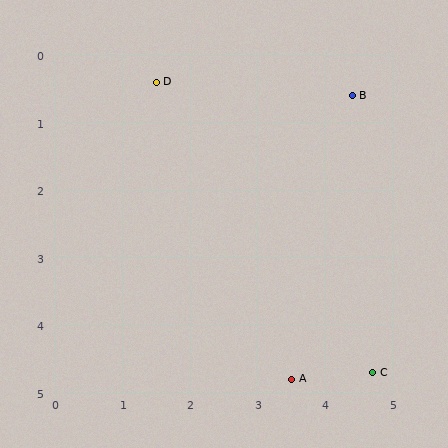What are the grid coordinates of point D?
Point D is at approximately (1.5, 0.4).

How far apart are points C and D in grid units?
Points C and D are about 5.4 grid units apart.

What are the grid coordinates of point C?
Point C is at approximately (4.7, 4.7).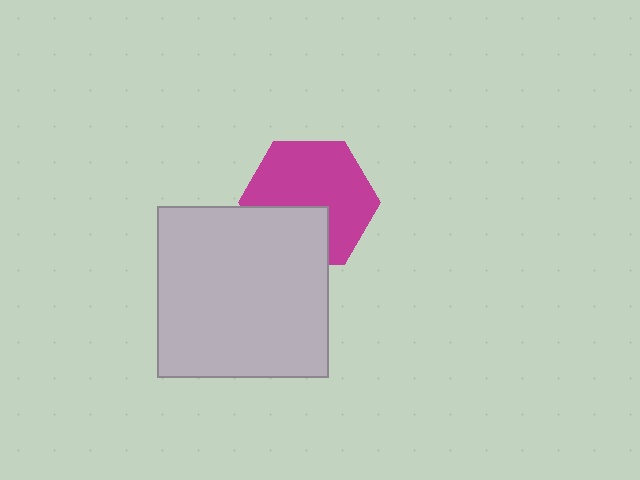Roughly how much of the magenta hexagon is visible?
Most of it is visible (roughly 67%).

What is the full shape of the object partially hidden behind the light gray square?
The partially hidden object is a magenta hexagon.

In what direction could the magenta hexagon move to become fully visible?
The magenta hexagon could move up. That would shift it out from behind the light gray square entirely.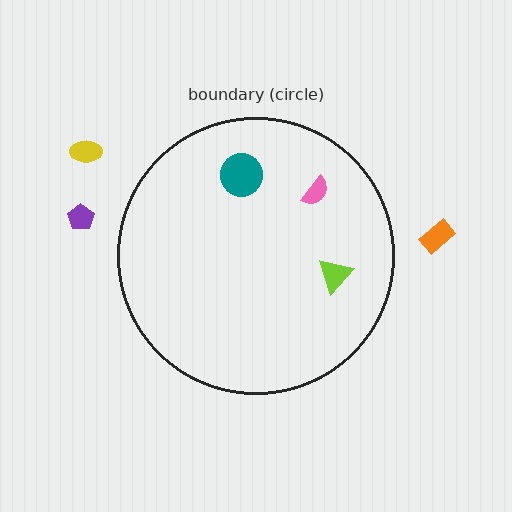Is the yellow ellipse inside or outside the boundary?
Outside.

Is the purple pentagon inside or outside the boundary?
Outside.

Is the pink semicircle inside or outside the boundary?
Inside.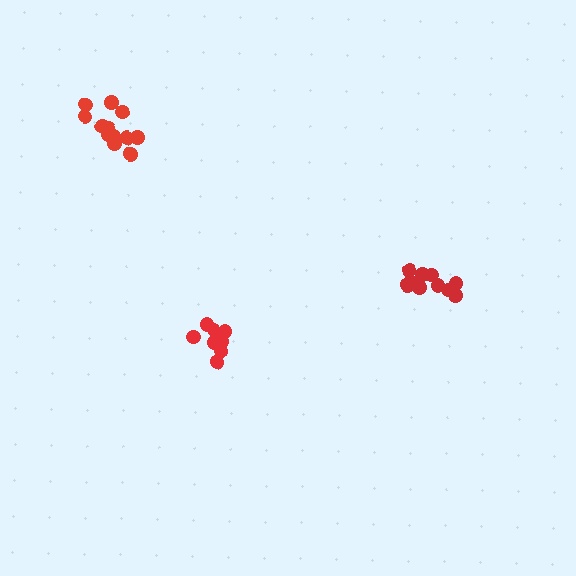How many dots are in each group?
Group 1: 12 dots, Group 2: 10 dots, Group 3: 8 dots (30 total).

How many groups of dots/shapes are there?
There are 3 groups.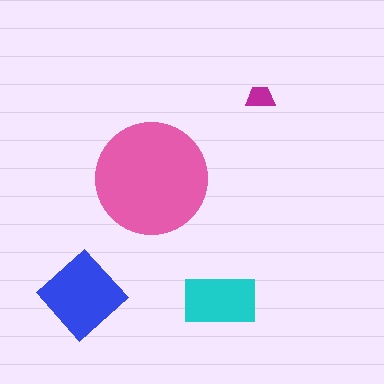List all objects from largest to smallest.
The pink circle, the blue diamond, the cyan rectangle, the magenta trapezoid.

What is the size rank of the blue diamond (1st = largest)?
2nd.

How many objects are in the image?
There are 4 objects in the image.